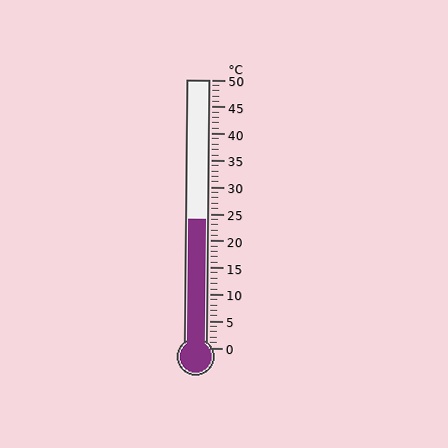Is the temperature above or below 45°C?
The temperature is below 45°C.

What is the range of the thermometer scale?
The thermometer scale ranges from 0°C to 50°C.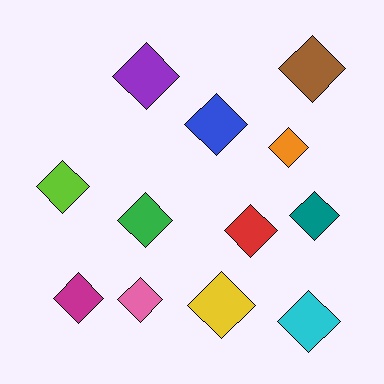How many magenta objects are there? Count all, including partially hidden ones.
There is 1 magenta object.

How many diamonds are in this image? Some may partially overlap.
There are 12 diamonds.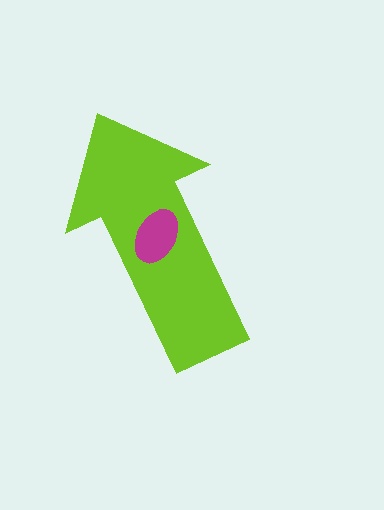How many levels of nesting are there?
2.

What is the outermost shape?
The lime arrow.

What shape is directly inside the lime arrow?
The magenta ellipse.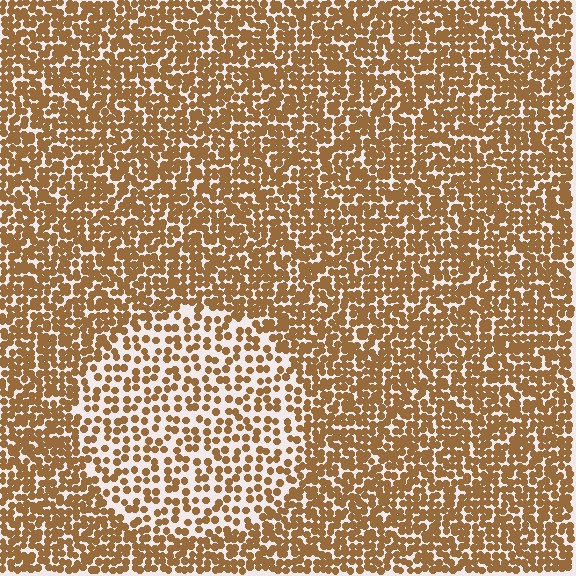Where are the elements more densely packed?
The elements are more densely packed outside the circle boundary.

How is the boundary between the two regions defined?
The boundary is defined by a change in element density (approximately 1.9x ratio). All elements are the same color, size, and shape.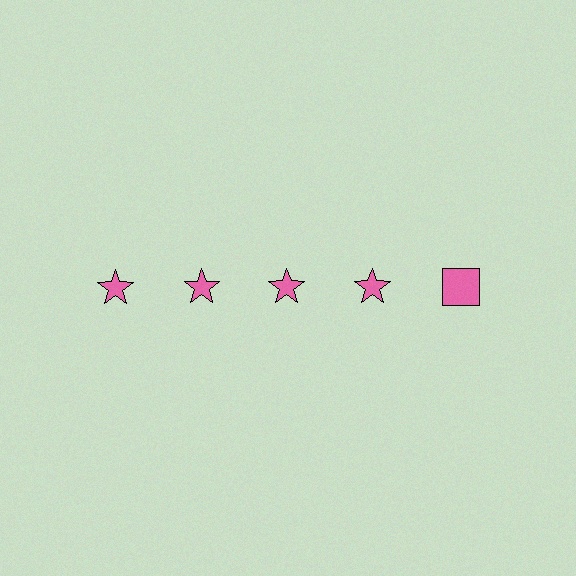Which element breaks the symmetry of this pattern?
The pink square in the top row, rightmost column breaks the symmetry. All other shapes are pink stars.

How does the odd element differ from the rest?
It has a different shape: square instead of star.